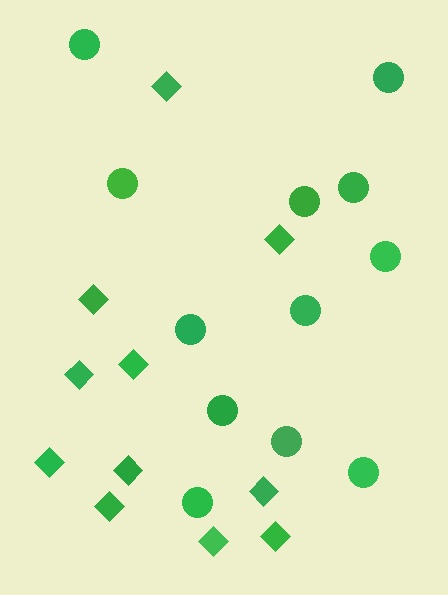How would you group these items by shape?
There are 2 groups: one group of diamonds (11) and one group of circles (12).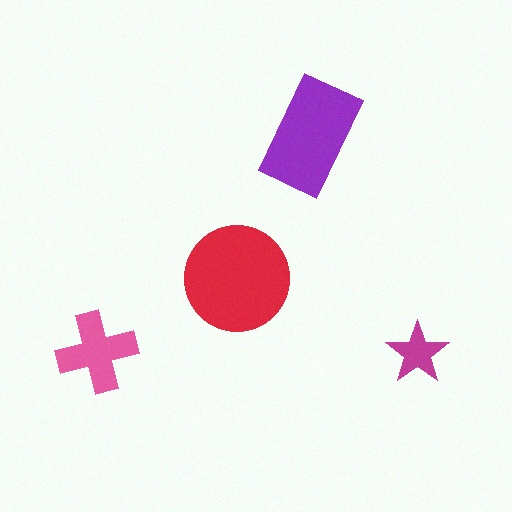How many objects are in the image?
There are 4 objects in the image.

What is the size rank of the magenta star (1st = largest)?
4th.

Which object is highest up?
The purple rectangle is topmost.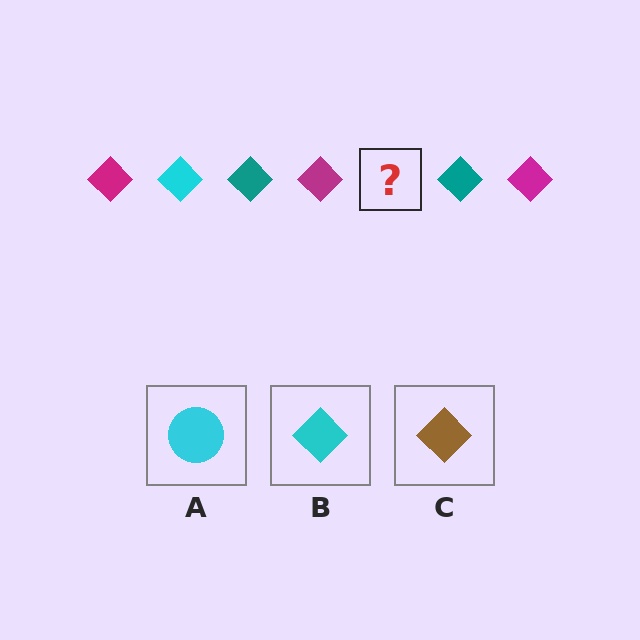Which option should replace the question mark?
Option B.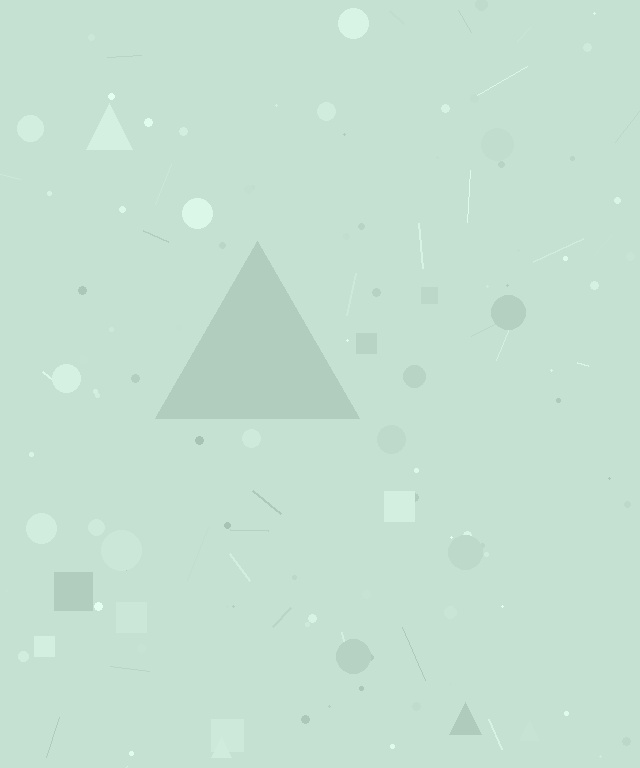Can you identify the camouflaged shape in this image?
The camouflaged shape is a triangle.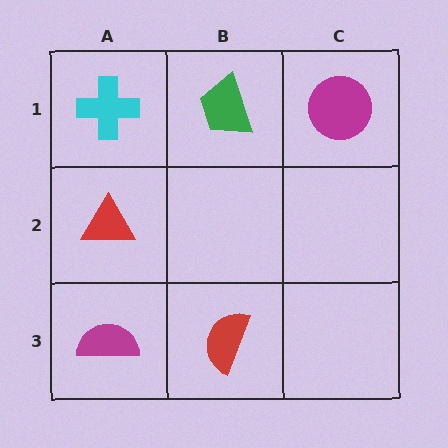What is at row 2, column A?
A red triangle.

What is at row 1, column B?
A green trapezoid.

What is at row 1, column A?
A cyan cross.